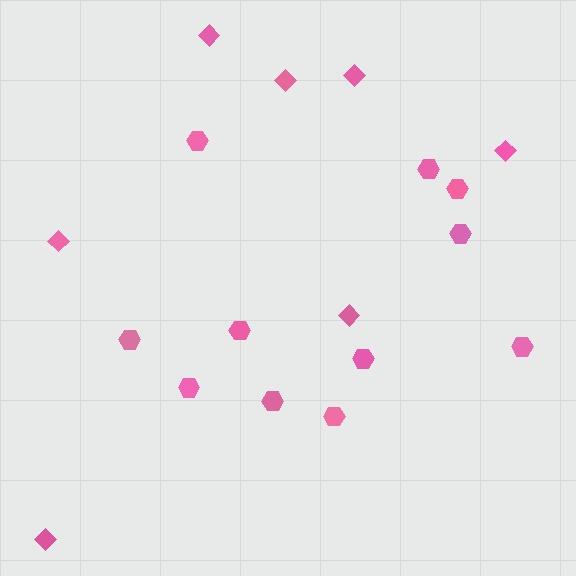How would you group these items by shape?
There are 2 groups: one group of hexagons (11) and one group of diamonds (7).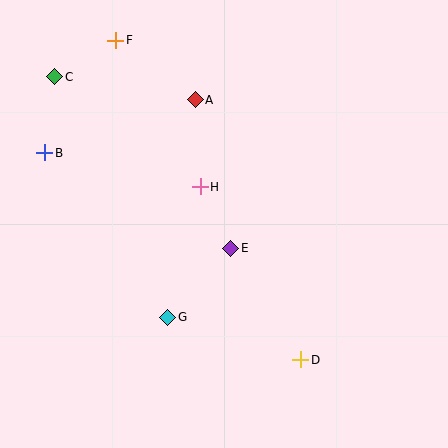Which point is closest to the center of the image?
Point E at (231, 249) is closest to the center.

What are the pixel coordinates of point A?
Point A is at (195, 100).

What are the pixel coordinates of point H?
Point H is at (200, 187).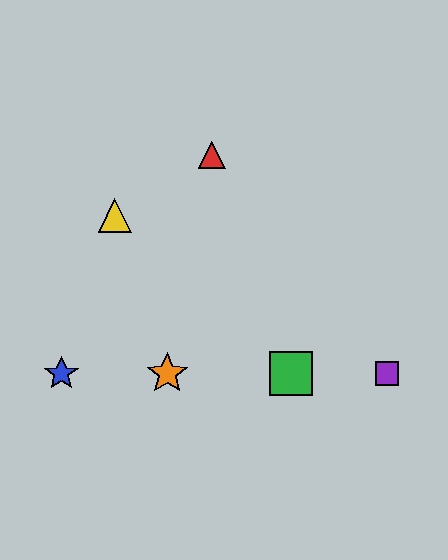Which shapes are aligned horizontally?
The blue star, the green square, the purple square, the orange star are aligned horizontally.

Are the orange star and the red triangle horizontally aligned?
No, the orange star is at y≈374 and the red triangle is at y≈155.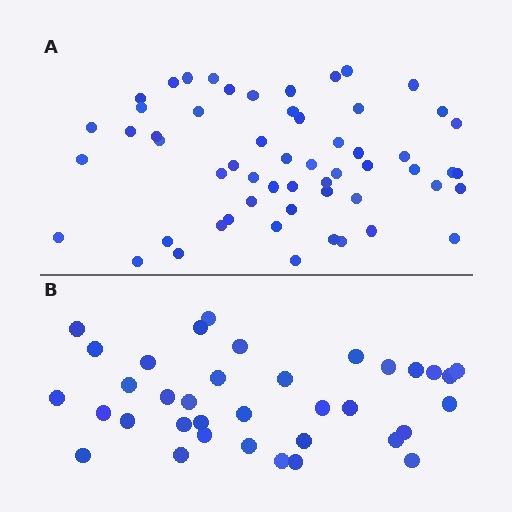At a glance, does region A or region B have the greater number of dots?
Region A (the top region) has more dots.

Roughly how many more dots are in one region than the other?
Region A has approximately 20 more dots than region B.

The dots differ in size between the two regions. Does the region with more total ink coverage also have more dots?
No. Region B has more total ink coverage because its dots are larger, but region A actually contains more individual dots. Total area can be misleading — the number of items is what matters here.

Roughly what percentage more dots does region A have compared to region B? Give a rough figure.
About 60% more.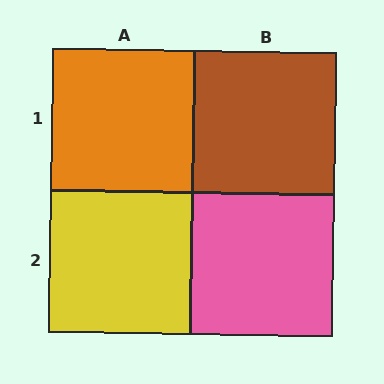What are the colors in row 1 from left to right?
Orange, brown.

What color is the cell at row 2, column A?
Yellow.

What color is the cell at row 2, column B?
Pink.